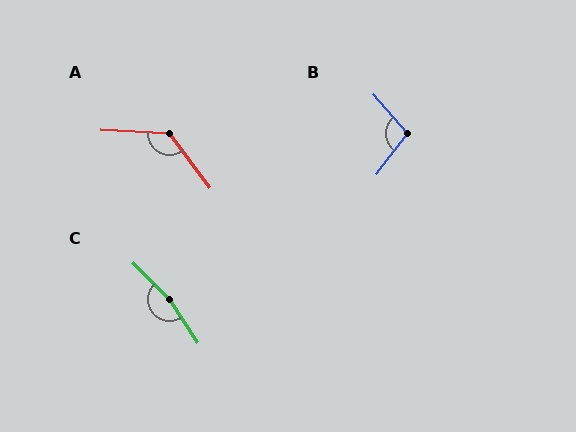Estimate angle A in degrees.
Approximately 130 degrees.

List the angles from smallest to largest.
B (102°), A (130°), C (168°).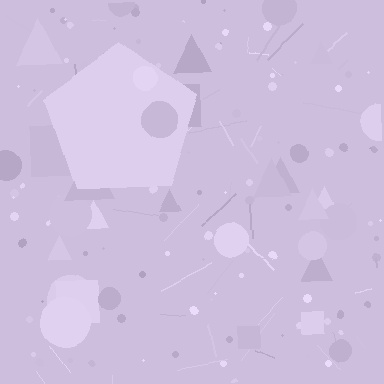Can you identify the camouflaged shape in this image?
The camouflaged shape is a pentagon.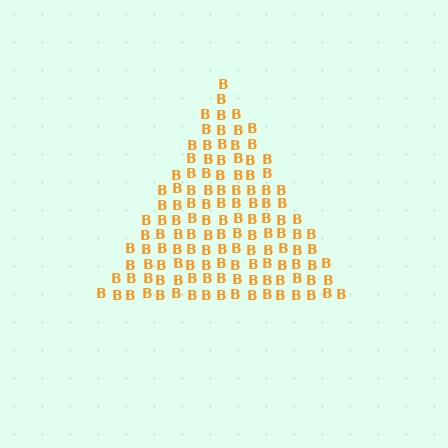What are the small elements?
The small elements are letter B's.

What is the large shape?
The large shape is a triangle.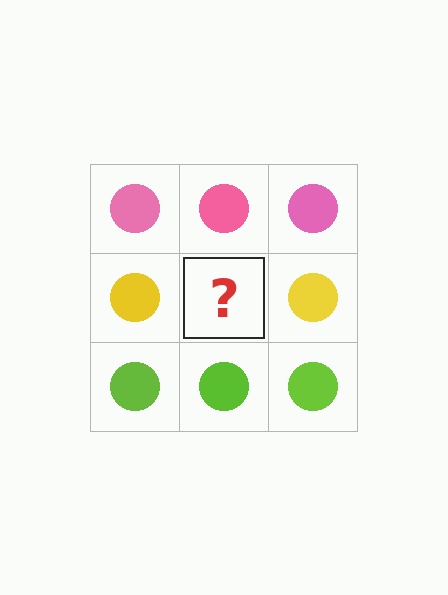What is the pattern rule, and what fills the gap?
The rule is that each row has a consistent color. The gap should be filled with a yellow circle.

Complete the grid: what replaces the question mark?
The question mark should be replaced with a yellow circle.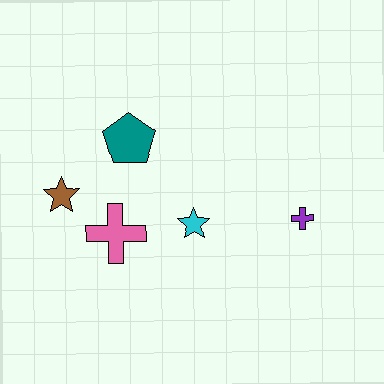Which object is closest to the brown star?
The pink cross is closest to the brown star.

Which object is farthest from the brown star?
The purple cross is farthest from the brown star.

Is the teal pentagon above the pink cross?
Yes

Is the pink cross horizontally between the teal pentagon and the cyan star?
No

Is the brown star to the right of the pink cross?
No